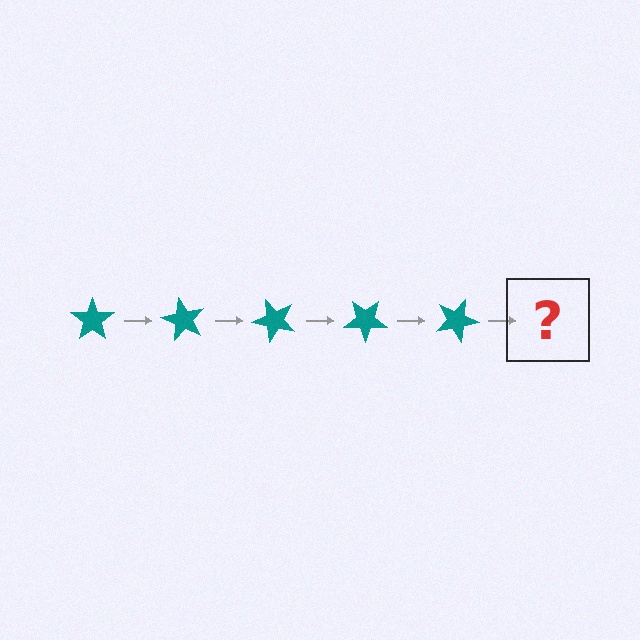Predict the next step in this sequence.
The next step is a teal star rotated 300 degrees.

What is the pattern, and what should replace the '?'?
The pattern is that the star rotates 60 degrees each step. The '?' should be a teal star rotated 300 degrees.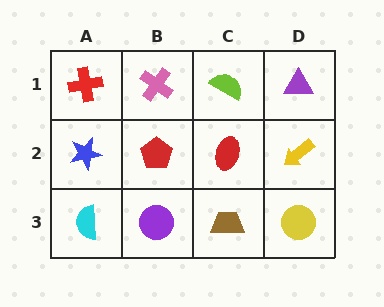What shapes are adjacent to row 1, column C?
A red ellipse (row 2, column C), a pink cross (row 1, column B), a purple triangle (row 1, column D).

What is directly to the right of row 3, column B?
A brown trapezoid.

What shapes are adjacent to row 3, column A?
A blue star (row 2, column A), a purple circle (row 3, column B).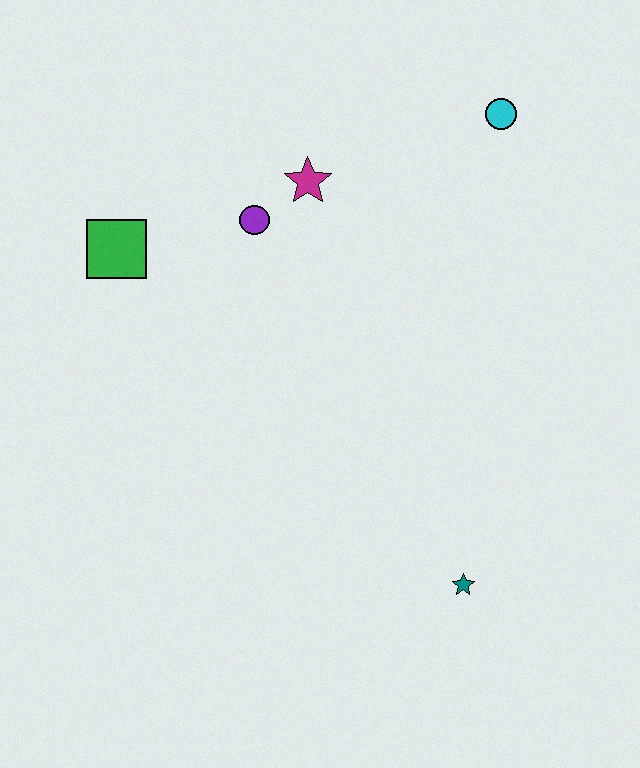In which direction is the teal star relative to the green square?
The teal star is to the right of the green square.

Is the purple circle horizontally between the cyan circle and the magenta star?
No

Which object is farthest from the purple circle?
The teal star is farthest from the purple circle.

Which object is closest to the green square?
The purple circle is closest to the green square.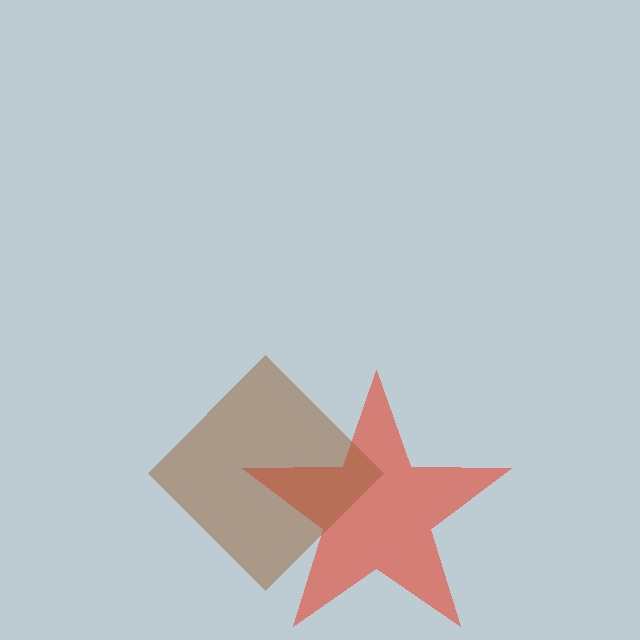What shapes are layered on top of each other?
The layered shapes are: a red star, a brown diamond.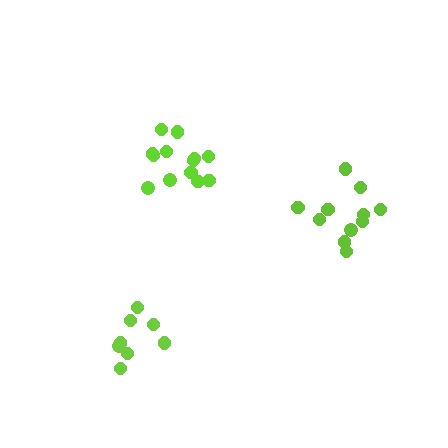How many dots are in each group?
Group 1: 8 dots, Group 2: 11 dots, Group 3: 13 dots (32 total).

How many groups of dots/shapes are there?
There are 3 groups.